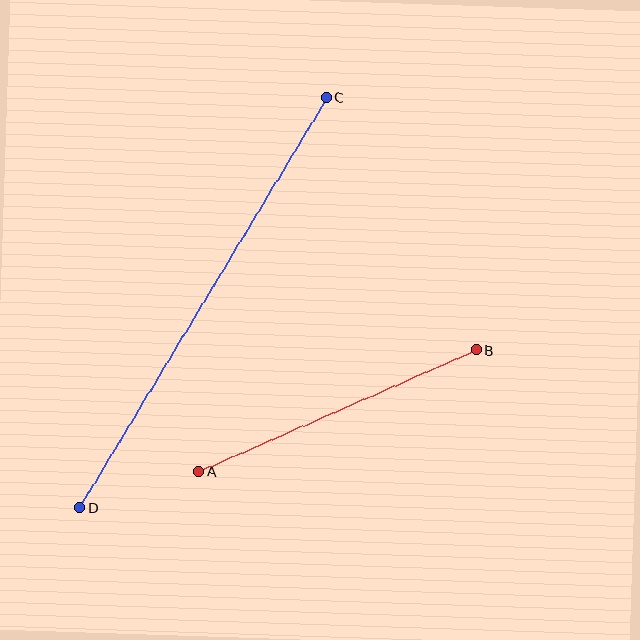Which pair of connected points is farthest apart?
Points C and D are farthest apart.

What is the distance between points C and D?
The distance is approximately 479 pixels.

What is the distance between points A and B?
The distance is approximately 303 pixels.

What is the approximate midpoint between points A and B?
The midpoint is at approximately (337, 410) pixels.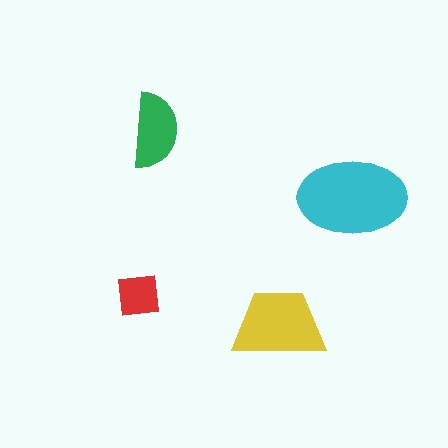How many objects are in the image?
There are 4 objects in the image.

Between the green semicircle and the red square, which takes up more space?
The green semicircle.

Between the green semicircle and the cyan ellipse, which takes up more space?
The cyan ellipse.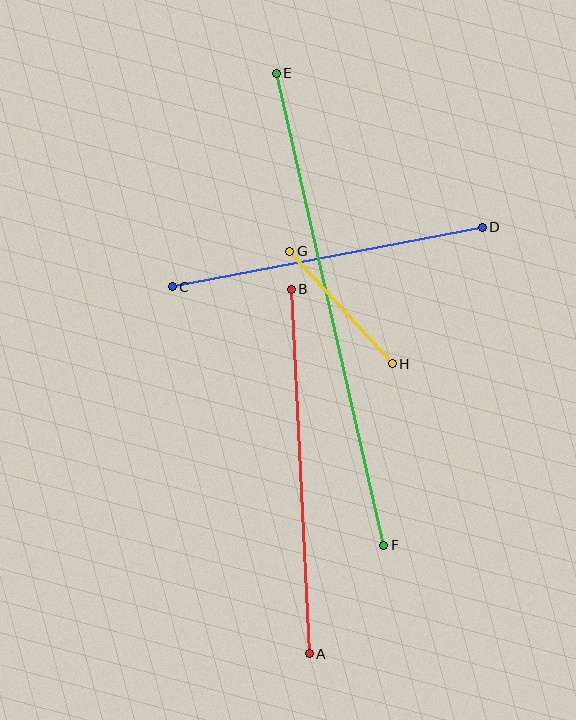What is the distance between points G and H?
The distance is approximately 152 pixels.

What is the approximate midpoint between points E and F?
The midpoint is at approximately (330, 309) pixels.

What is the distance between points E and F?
The distance is approximately 484 pixels.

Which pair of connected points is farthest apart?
Points E and F are farthest apart.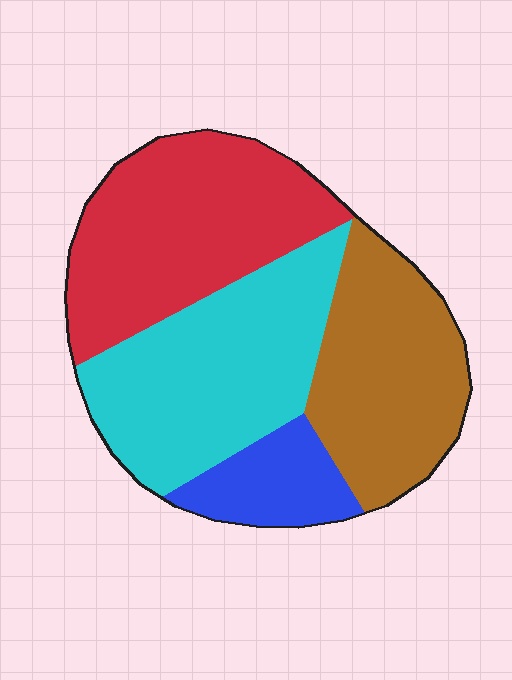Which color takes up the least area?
Blue, at roughly 10%.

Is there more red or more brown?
Red.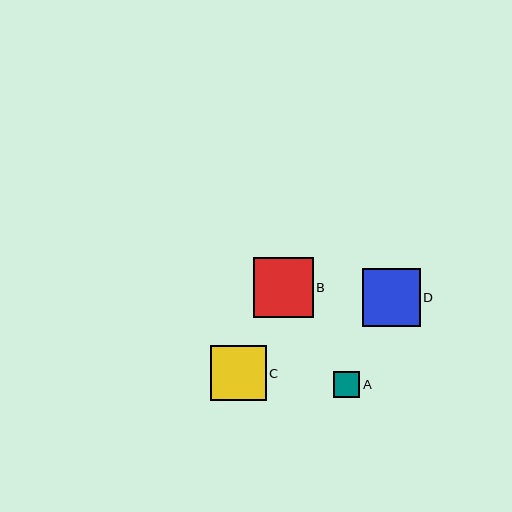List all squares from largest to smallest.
From largest to smallest: B, D, C, A.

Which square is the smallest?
Square A is the smallest with a size of approximately 26 pixels.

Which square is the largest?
Square B is the largest with a size of approximately 60 pixels.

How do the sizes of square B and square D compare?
Square B and square D are approximately the same size.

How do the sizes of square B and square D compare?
Square B and square D are approximately the same size.